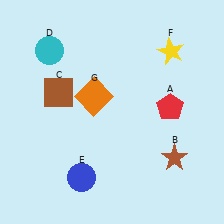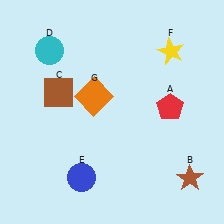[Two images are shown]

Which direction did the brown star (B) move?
The brown star (B) moved down.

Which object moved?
The brown star (B) moved down.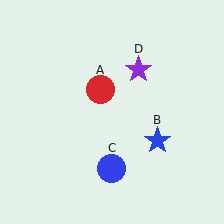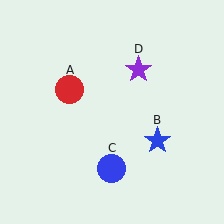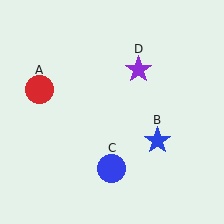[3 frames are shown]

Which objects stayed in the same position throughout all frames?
Blue star (object B) and blue circle (object C) and purple star (object D) remained stationary.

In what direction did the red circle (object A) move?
The red circle (object A) moved left.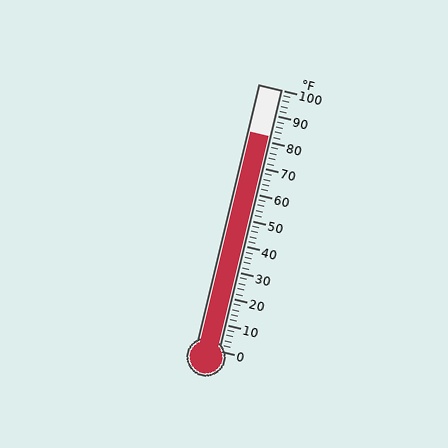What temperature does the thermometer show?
The thermometer shows approximately 82°F.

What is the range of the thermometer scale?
The thermometer scale ranges from 0°F to 100°F.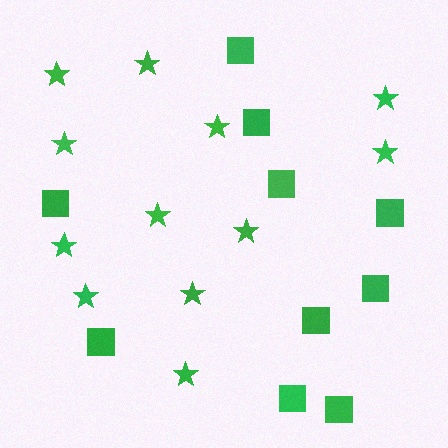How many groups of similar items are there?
There are 2 groups: one group of squares (10) and one group of stars (12).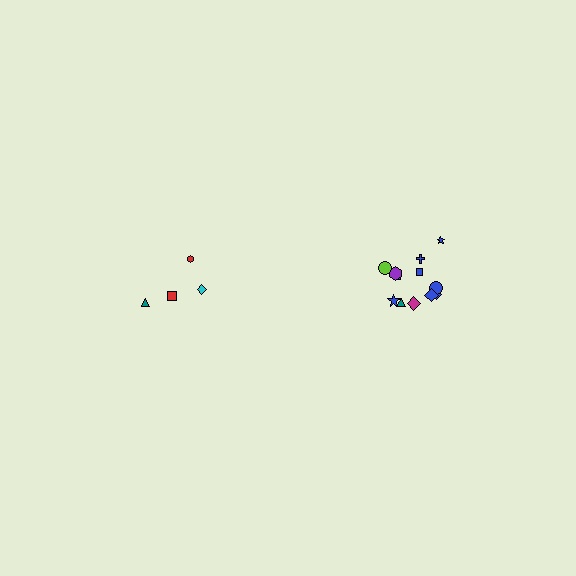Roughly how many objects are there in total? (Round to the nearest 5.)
Roughly 15 objects in total.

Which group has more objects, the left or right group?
The right group.